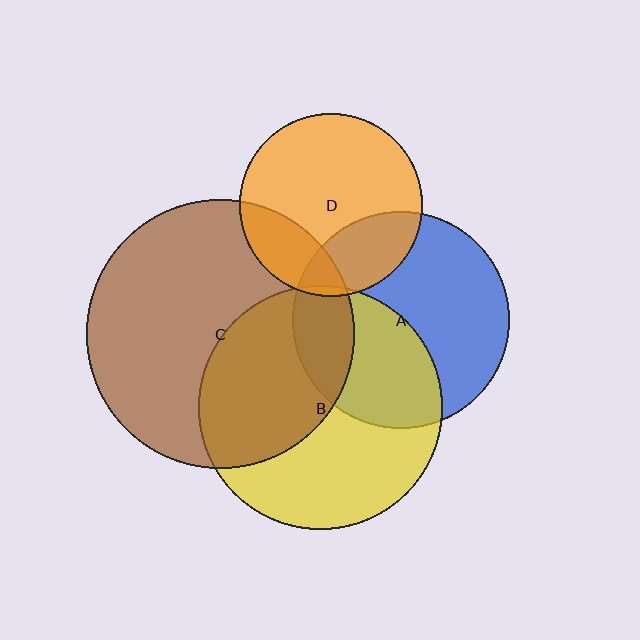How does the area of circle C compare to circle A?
Approximately 1.5 times.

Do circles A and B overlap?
Yes.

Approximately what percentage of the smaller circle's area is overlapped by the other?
Approximately 40%.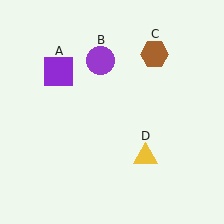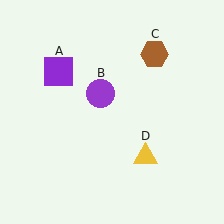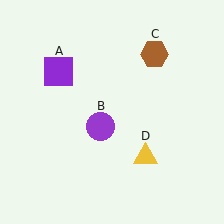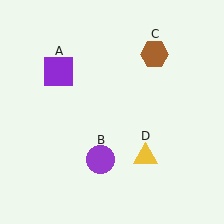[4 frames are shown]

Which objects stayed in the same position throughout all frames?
Purple square (object A) and brown hexagon (object C) and yellow triangle (object D) remained stationary.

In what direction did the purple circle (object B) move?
The purple circle (object B) moved down.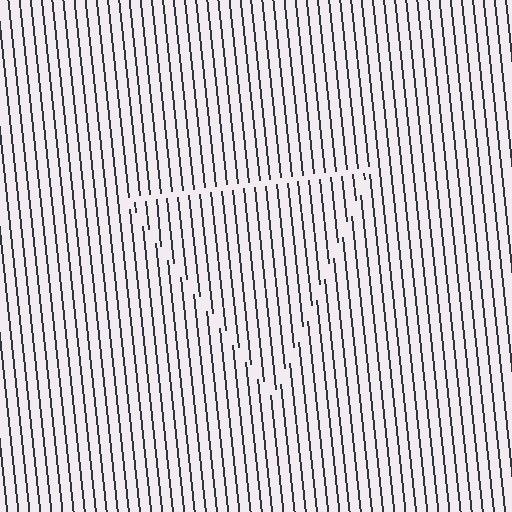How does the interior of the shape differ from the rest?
The interior of the shape contains the same grating, shifted by half a period — the contour is defined by the phase discontinuity where line-ends from the inner and outer gratings abut.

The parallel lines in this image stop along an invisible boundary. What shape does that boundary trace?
An illusory triangle. The interior of the shape contains the same grating, shifted by half a period — the contour is defined by the phase discontinuity where line-ends from the inner and outer gratings abut.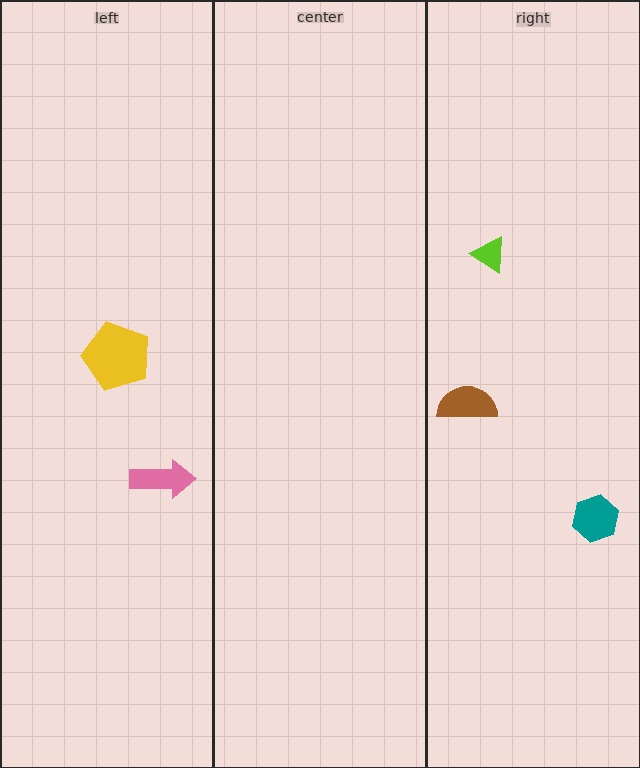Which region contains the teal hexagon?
The right region.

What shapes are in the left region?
The pink arrow, the yellow pentagon.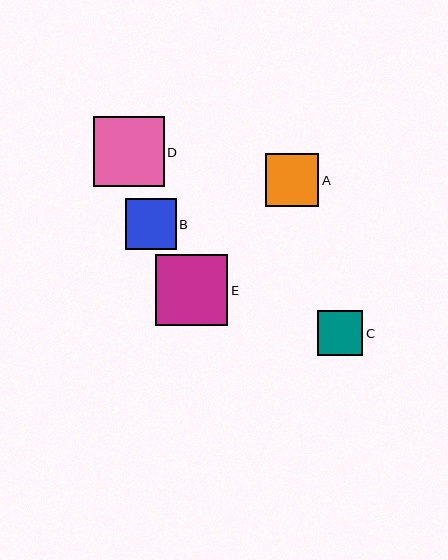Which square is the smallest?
Square C is the smallest with a size of approximately 45 pixels.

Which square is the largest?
Square E is the largest with a size of approximately 72 pixels.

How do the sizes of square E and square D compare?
Square E and square D are approximately the same size.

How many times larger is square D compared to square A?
Square D is approximately 1.3 times the size of square A.